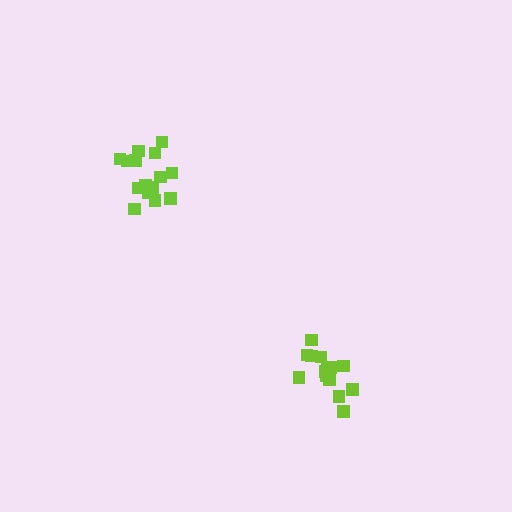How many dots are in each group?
Group 1: 15 dots, Group 2: 15 dots (30 total).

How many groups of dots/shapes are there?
There are 2 groups.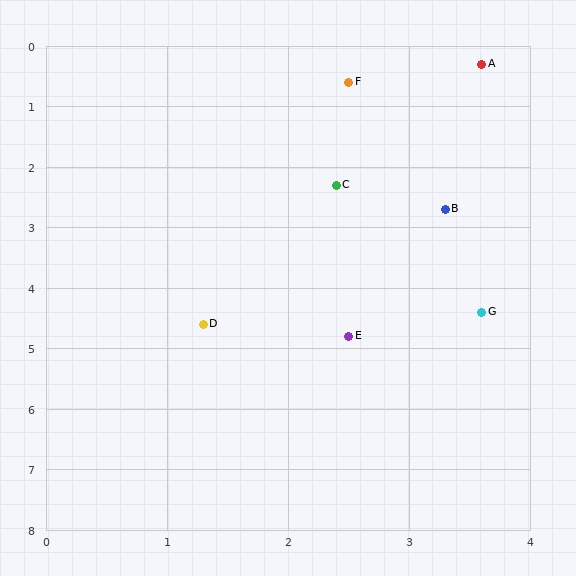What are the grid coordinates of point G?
Point G is at approximately (3.6, 4.4).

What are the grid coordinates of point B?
Point B is at approximately (3.3, 2.7).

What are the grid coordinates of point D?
Point D is at approximately (1.3, 4.6).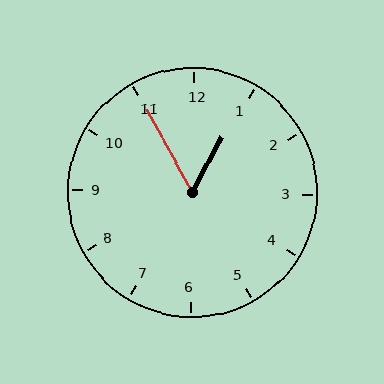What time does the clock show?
12:55.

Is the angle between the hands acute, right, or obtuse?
It is acute.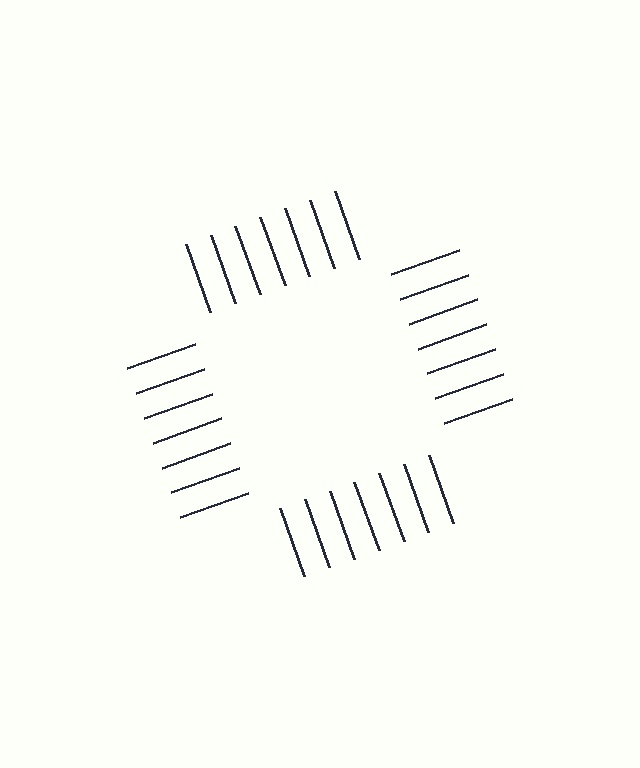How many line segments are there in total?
28 — 7 along each of the 4 edges.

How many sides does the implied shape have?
4 sides — the line-ends trace a square.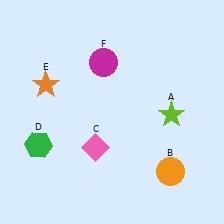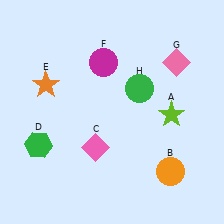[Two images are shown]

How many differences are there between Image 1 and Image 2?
There are 2 differences between the two images.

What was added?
A pink diamond (G), a green circle (H) were added in Image 2.